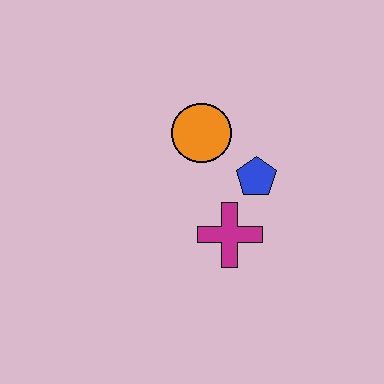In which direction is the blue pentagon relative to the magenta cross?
The blue pentagon is above the magenta cross.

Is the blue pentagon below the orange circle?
Yes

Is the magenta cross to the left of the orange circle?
No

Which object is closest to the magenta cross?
The blue pentagon is closest to the magenta cross.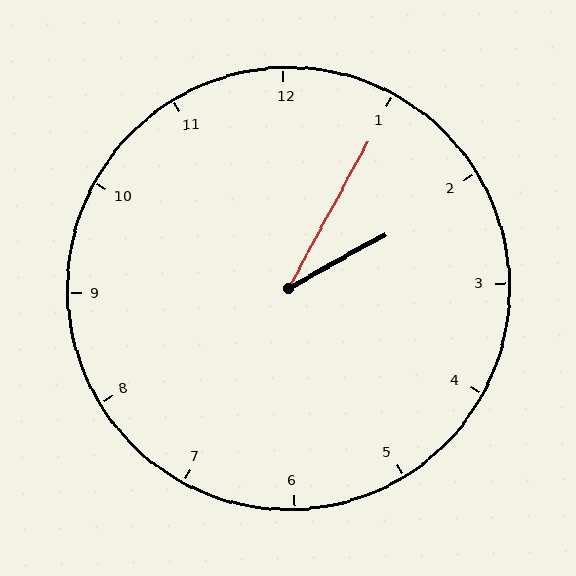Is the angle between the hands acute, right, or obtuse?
It is acute.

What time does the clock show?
2:05.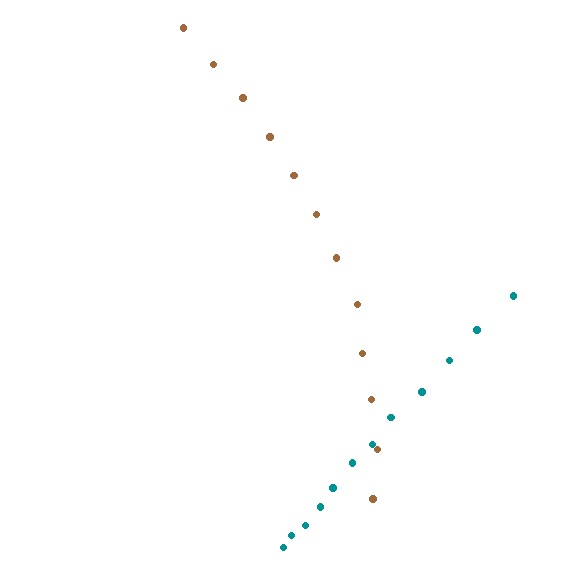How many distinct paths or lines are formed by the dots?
There are 2 distinct paths.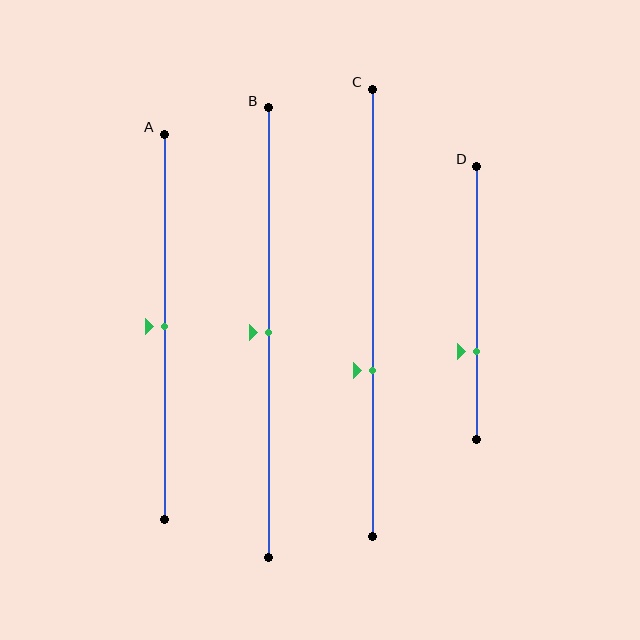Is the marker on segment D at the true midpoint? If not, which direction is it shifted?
No, the marker on segment D is shifted downward by about 18% of the segment length.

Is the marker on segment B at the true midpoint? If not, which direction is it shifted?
Yes, the marker on segment B is at the true midpoint.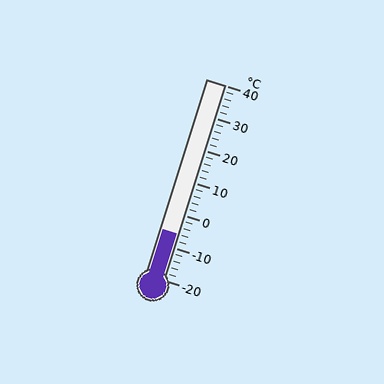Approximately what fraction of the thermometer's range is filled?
The thermometer is filled to approximately 25% of its range.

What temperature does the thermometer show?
The thermometer shows approximately -6°C.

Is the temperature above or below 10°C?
The temperature is below 10°C.